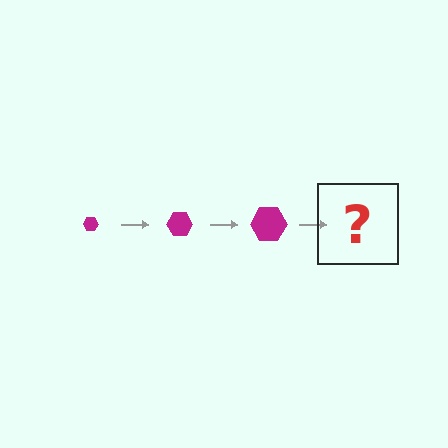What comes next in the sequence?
The next element should be a magenta hexagon, larger than the previous one.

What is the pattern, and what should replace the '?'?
The pattern is that the hexagon gets progressively larger each step. The '?' should be a magenta hexagon, larger than the previous one.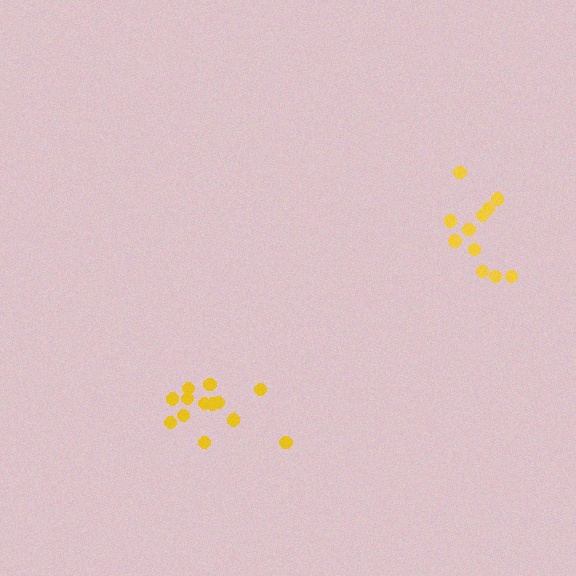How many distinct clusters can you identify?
There are 2 distinct clusters.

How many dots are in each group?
Group 1: 13 dots, Group 2: 11 dots (24 total).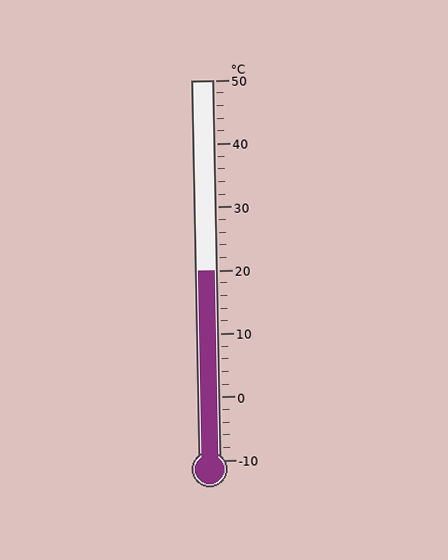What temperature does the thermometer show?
The thermometer shows approximately 20°C.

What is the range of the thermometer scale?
The thermometer scale ranges from -10°C to 50°C.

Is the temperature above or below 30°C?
The temperature is below 30°C.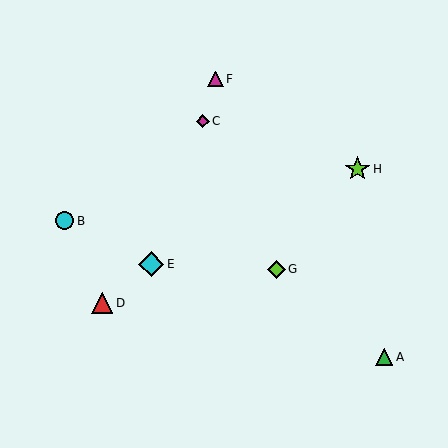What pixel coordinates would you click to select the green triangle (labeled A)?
Click at (384, 357) to select the green triangle A.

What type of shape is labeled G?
Shape G is a lime diamond.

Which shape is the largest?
The cyan diamond (labeled E) is the largest.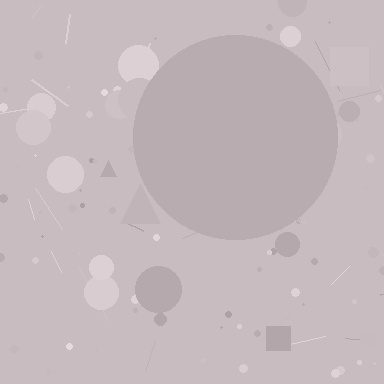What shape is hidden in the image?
A circle is hidden in the image.